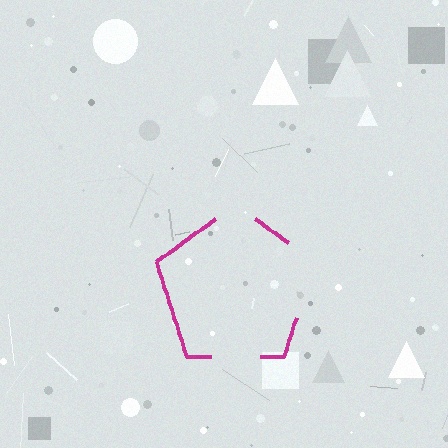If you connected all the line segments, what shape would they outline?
They would outline a pentagon.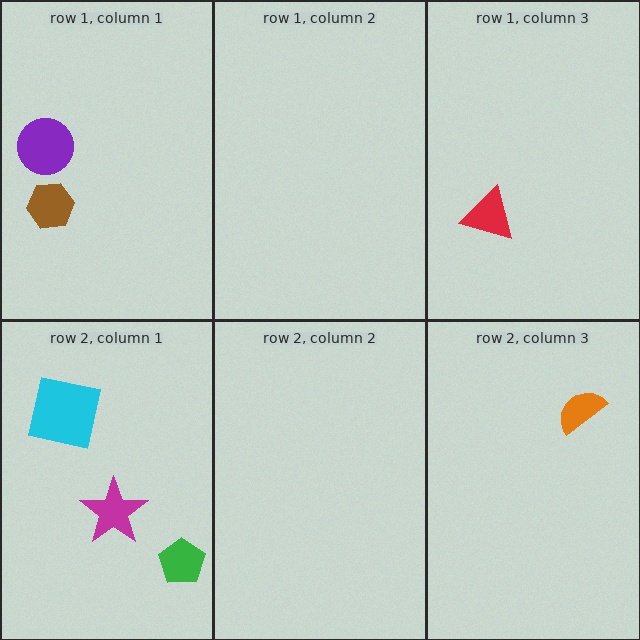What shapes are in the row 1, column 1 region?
The purple circle, the brown hexagon.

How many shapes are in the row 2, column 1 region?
3.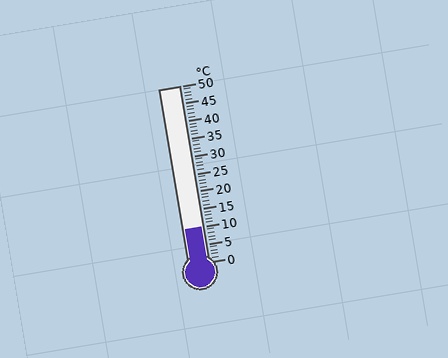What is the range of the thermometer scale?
The thermometer scale ranges from 0°C to 50°C.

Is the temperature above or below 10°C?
The temperature is at 10°C.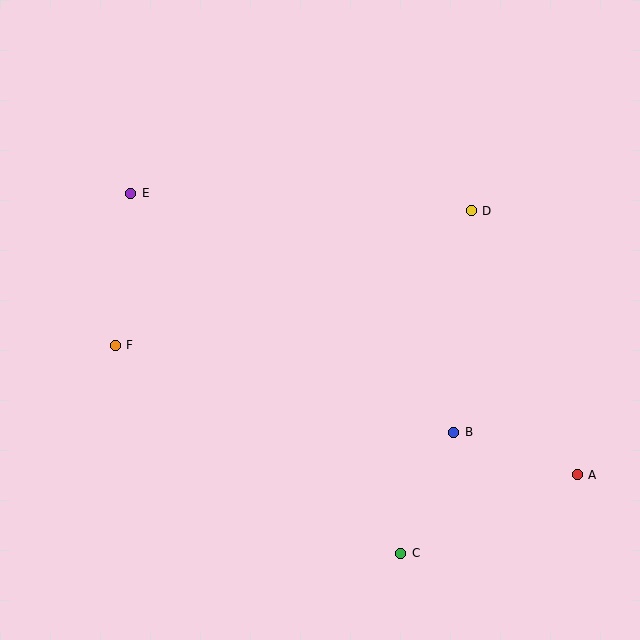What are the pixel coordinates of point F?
Point F is at (115, 345).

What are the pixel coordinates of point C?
Point C is at (401, 553).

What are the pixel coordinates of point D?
Point D is at (471, 211).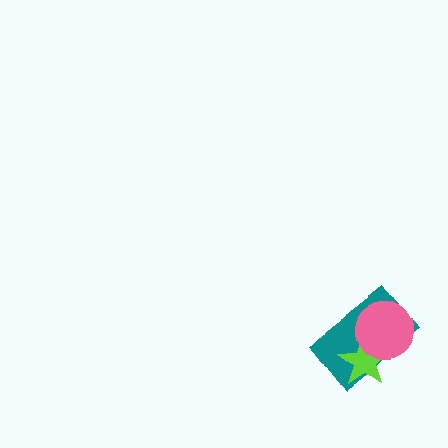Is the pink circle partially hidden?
No, no other shape covers it.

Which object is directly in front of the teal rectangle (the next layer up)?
The lime star is directly in front of the teal rectangle.